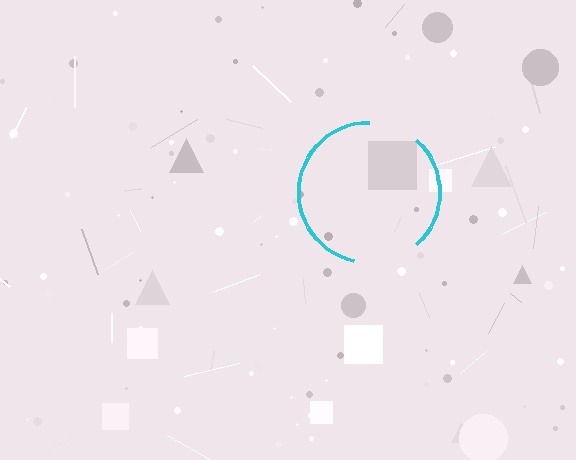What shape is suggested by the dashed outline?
The dashed outline suggests a circle.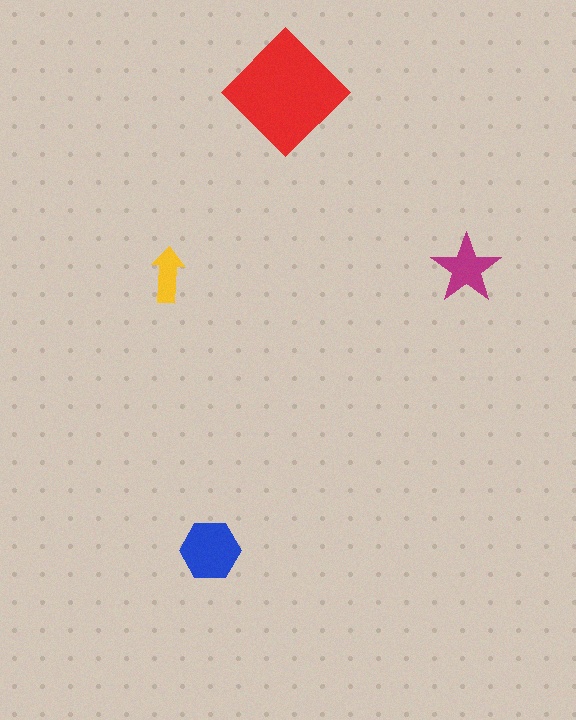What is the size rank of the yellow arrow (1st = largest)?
4th.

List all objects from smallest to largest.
The yellow arrow, the magenta star, the blue hexagon, the red diamond.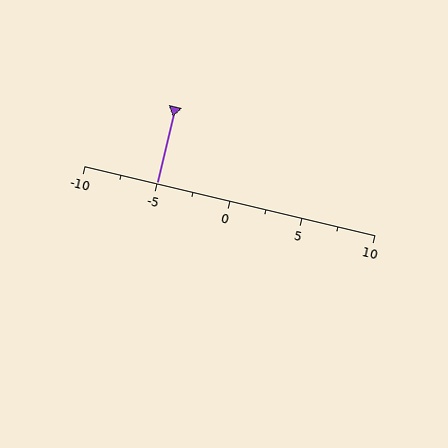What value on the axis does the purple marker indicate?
The marker indicates approximately -5.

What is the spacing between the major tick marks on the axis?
The major ticks are spaced 5 apart.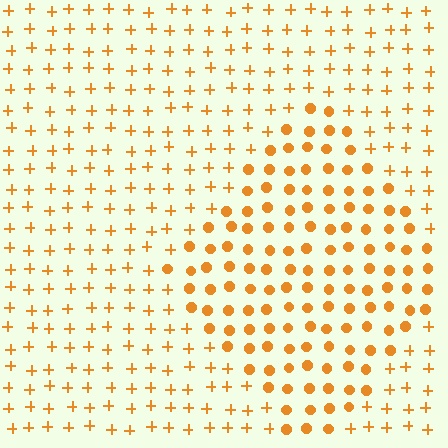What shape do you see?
I see a diamond.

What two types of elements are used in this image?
The image uses circles inside the diamond region and plus signs outside it.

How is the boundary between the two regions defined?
The boundary is defined by a change in element shape: circles inside vs. plus signs outside. All elements share the same color and spacing.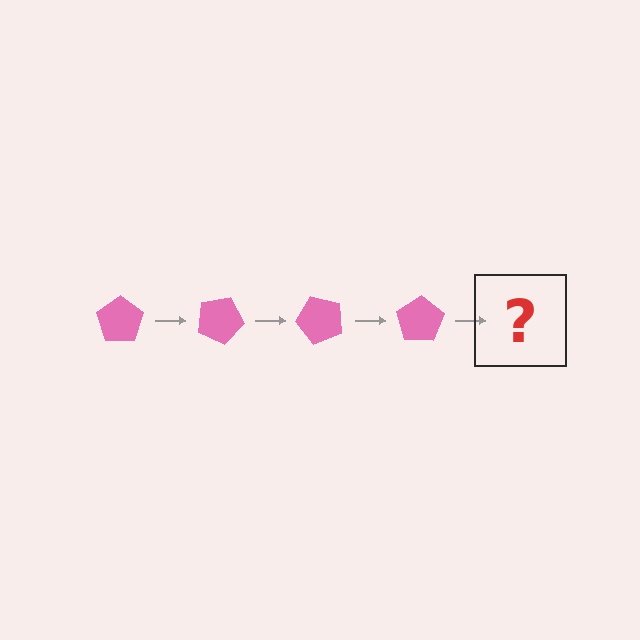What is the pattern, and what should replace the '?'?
The pattern is that the pentagon rotates 25 degrees each step. The '?' should be a pink pentagon rotated 100 degrees.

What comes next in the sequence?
The next element should be a pink pentagon rotated 100 degrees.